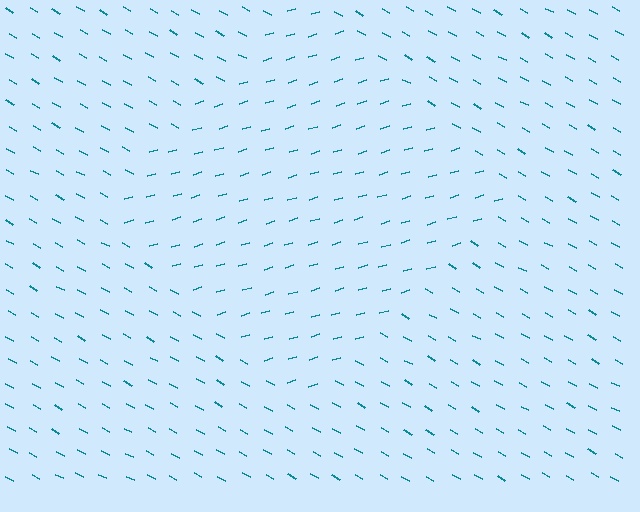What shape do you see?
I see a diamond.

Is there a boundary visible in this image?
Yes, there is a texture boundary formed by a change in line orientation.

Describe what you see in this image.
The image is filled with small teal line segments. A diamond region in the image has lines oriented differently from the surrounding lines, creating a visible texture boundary.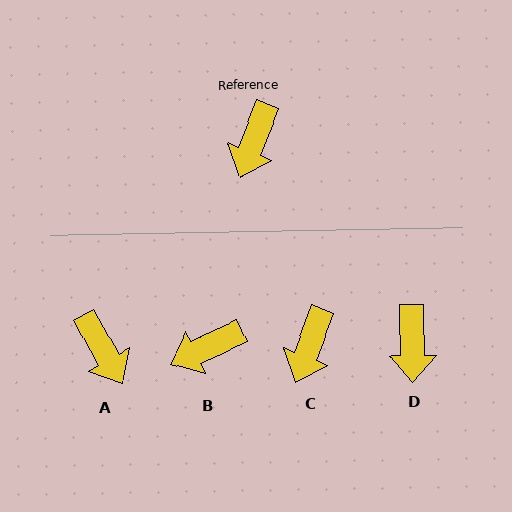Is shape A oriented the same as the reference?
No, it is off by about 50 degrees.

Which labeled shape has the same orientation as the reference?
C.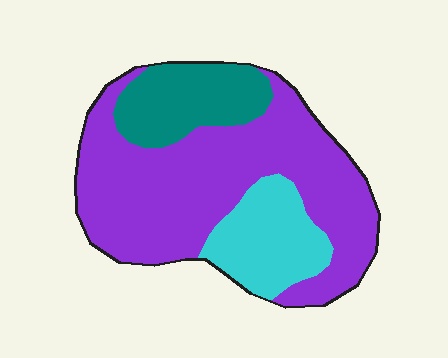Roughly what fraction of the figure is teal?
Teal covers around 20% of the figure.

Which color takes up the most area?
Purple, at roughly 65%.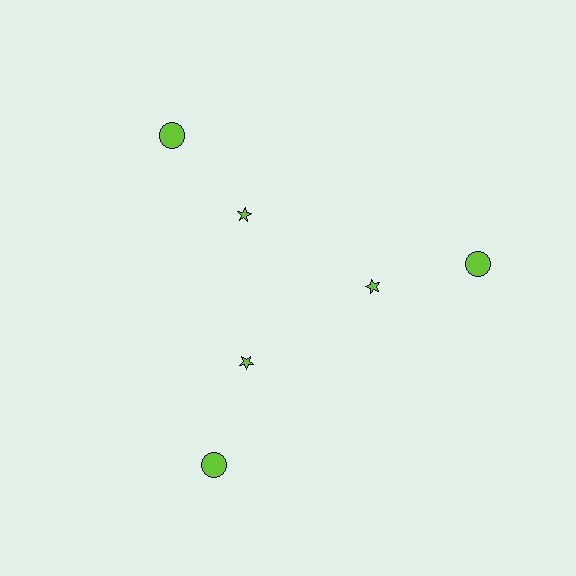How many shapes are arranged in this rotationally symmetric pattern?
There are 6 shapes, arranged in 3 groups of 2.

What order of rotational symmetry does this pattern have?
This pattern has 3-fold rotational symmetry.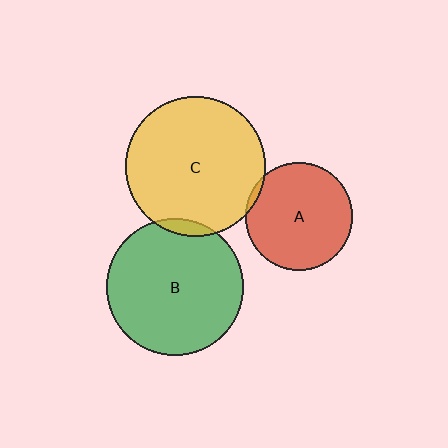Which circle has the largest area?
Circle C (yellow).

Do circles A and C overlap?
Yes.